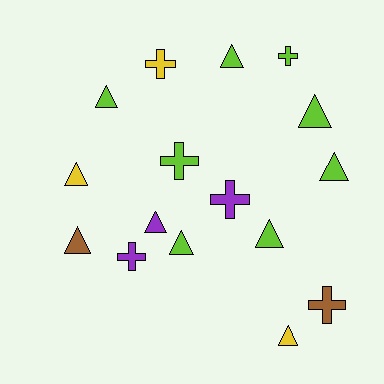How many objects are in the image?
There are 16 objects.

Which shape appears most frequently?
Triangle, with 10 objects.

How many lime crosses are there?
There are 2 lime crosses.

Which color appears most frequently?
Lime, with 8 objects.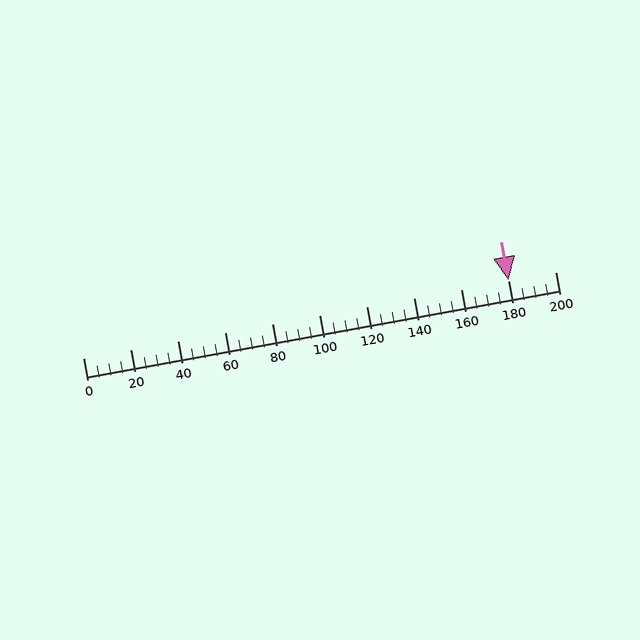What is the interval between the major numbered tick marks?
The major tick marks are spaced 20 units apart.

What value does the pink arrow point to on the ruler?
The pink arrow points to approximately 180.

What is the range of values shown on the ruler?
The ruler shows values from 0 to 200.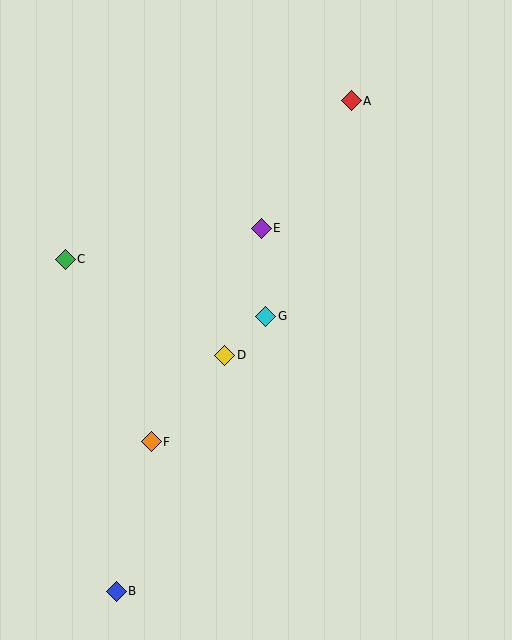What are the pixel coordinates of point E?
Point E is at (261, 228).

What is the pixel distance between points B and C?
The distance between B and C is 336 pixels.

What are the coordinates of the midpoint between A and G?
The midpoint between A and G is at (309, 208).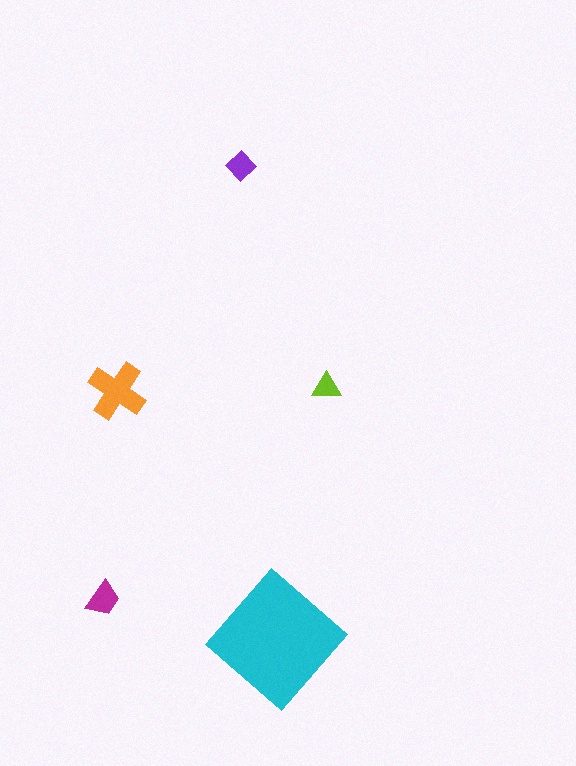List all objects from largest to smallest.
The cyan diamond, the orange cross, the magenta trapezoid, the purple diamond, the lime triangle.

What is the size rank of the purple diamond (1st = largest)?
4th.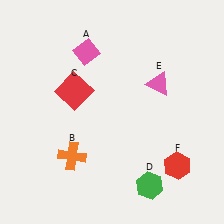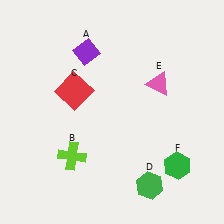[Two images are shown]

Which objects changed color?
A changed from pink to purple. B changed from orange to lime. F changed from red to green.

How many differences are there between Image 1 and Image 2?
There are 3 differences between the two images.